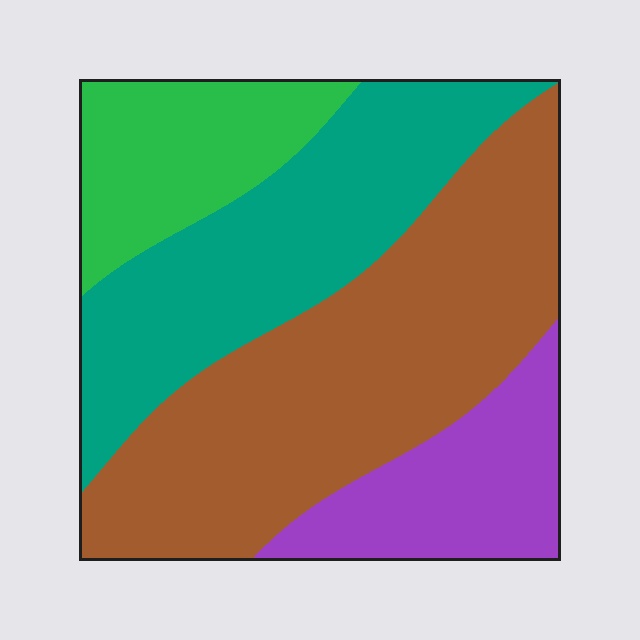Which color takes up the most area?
Brown, at roughly 40%.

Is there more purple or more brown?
Brown.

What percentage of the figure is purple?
Purple takes up about one sixth (1/6) of the figure.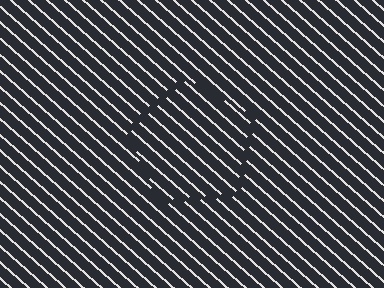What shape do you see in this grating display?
An illusory pentagon. The interior of the shape contains the same grating, shifted by half a period — the contour is defined by the phase discontinuity where line-ends from the inner and outer gratings abut.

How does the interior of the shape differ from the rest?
The interior of the shape contains the same grating, shifted by half a period — the contour is defined by the phase discontinuity where line-ends from the inner and outer gratings abut.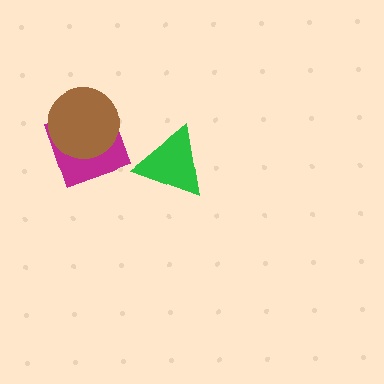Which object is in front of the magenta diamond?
The brown circle is in front of the magenta diamond.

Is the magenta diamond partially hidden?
Yes, it is partially covered by another shape.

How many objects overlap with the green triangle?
0 objects overlap with the green triangle.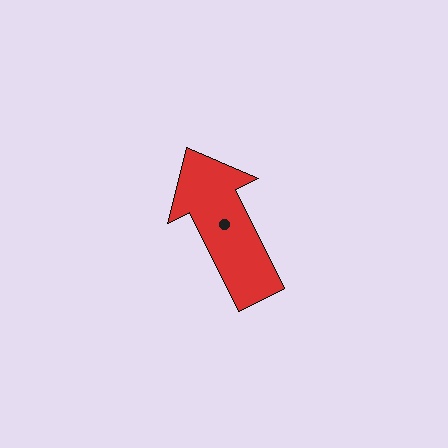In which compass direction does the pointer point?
Northwest.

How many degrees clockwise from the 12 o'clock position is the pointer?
Approximately 334 degrees.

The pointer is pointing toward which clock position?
Roughly 11 o'clock.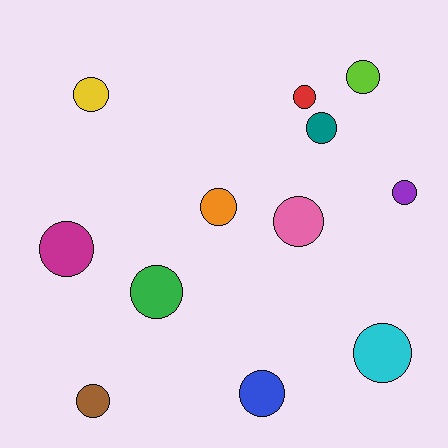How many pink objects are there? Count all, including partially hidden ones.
There is 1 pink object.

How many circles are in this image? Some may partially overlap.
There are 12 circles.